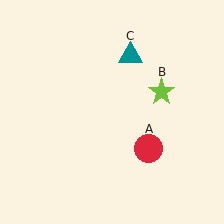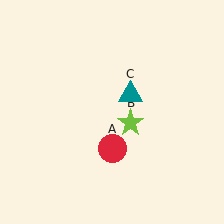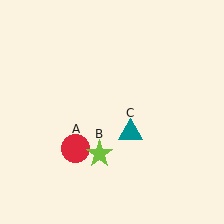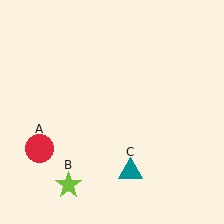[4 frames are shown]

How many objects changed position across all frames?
3 objects changed position: red circle (object A), lime star (object B), teal triangle (object C).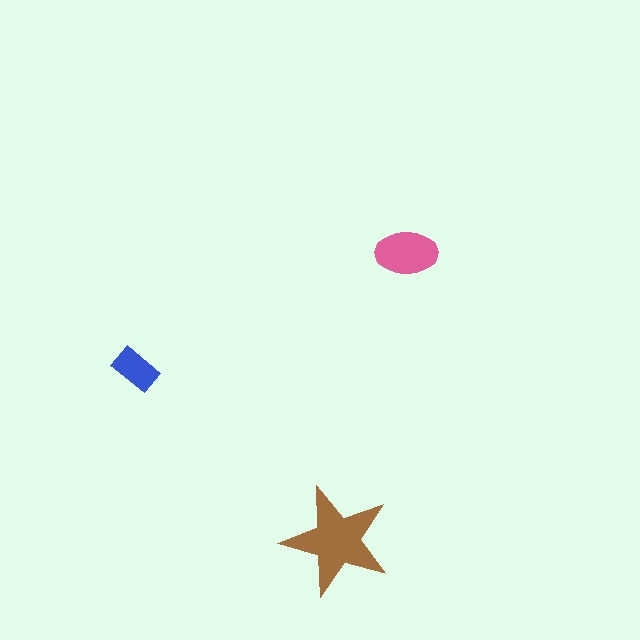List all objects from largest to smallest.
The brown star, the pink ellipse, the blue rectangle.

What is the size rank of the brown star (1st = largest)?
1st.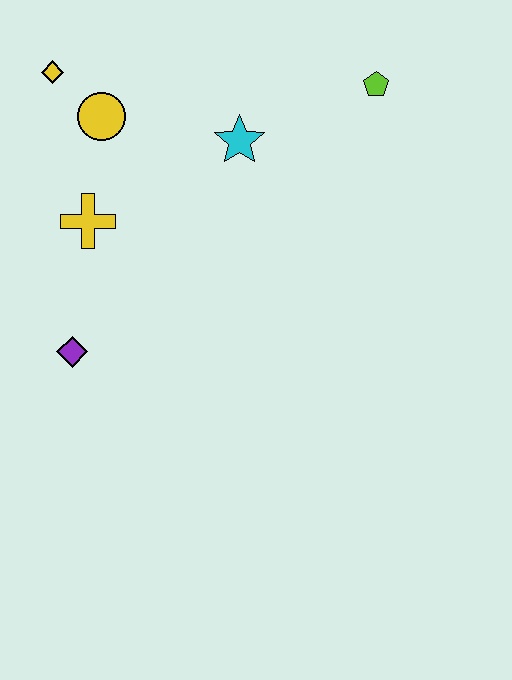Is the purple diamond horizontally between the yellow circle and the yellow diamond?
Yes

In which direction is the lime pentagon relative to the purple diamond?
The lime pentagon is to the right of the purple diamond.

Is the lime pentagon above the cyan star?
Yes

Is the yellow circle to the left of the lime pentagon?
Yes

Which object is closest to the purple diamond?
The yellow cross is closest to the purple diamond.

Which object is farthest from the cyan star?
The purple diamond is farthest from the cyan star.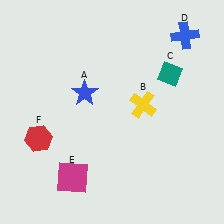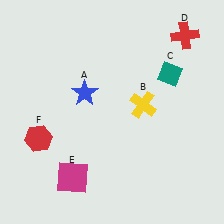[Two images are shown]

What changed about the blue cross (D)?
In Image 1, D is blue. In Image 2, it changed to red.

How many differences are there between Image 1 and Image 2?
There is 1 difference between the two images.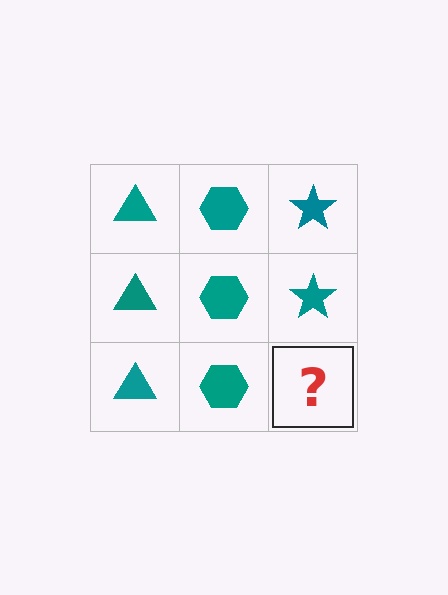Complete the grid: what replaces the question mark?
The question mark should be replaced with a teal star.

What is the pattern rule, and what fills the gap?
The rule is that each column has a consistent shape. The gap should be filled with a teal star.